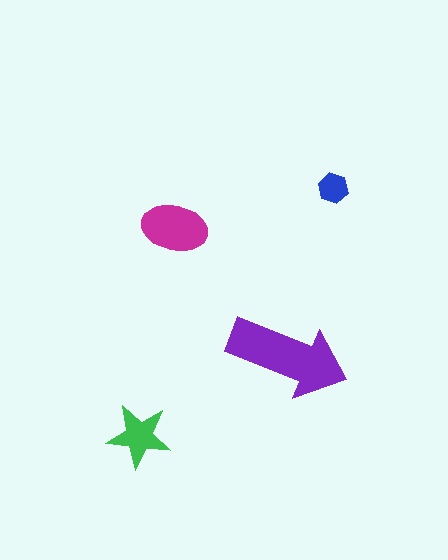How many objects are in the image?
There are 4 objects in the image.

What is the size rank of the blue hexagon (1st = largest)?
4th.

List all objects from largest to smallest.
The purple arrow, the magenta ellipse, the green star, the blue hexagon.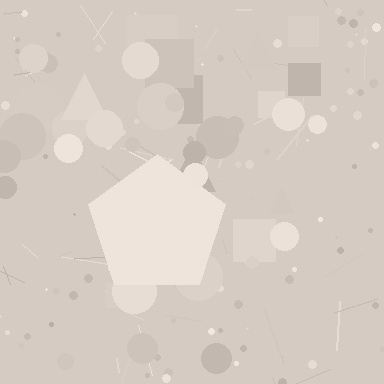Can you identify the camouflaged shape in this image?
The camouflaged shape is a pentagon.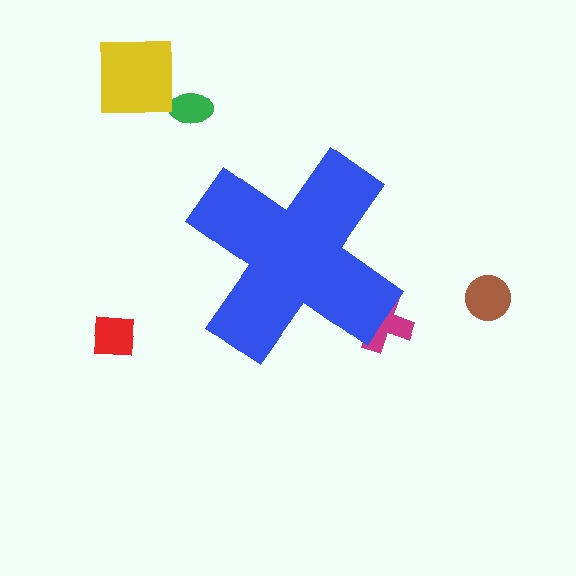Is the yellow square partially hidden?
No, the yellow square is fully visible.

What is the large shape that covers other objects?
A blue cross.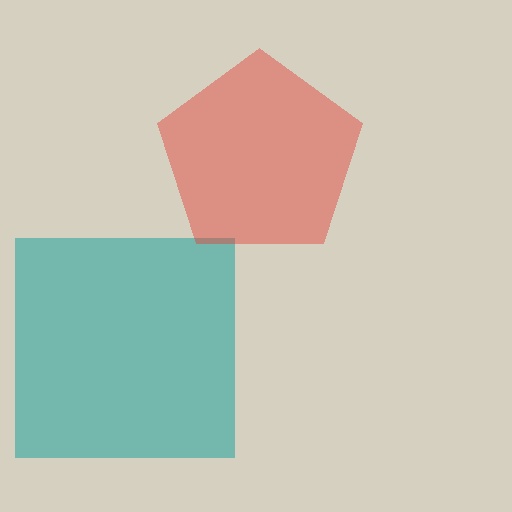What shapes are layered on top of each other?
The layered shapes are: a teal square, a red pentagon.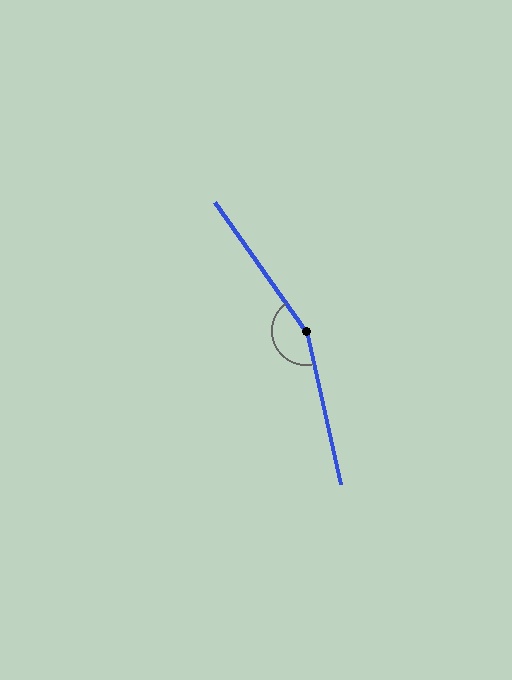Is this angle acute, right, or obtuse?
It is obtuse.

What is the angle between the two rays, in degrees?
Approximately 157 degrees.